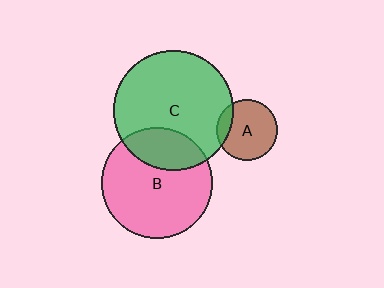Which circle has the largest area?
Circle C (green).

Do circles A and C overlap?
Yes.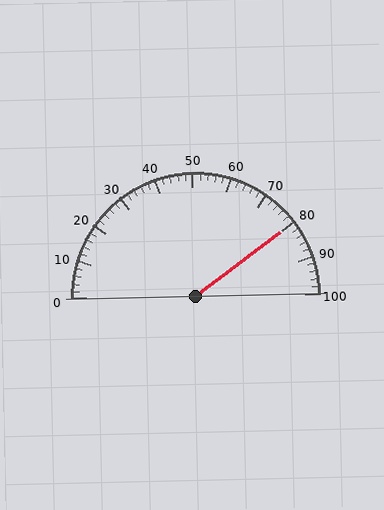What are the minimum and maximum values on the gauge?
The gauge ranges from 0 to 100.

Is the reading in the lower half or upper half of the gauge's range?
The reading is in the upper half of the range (0 to 100).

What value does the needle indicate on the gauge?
The needle indicates approximately 80.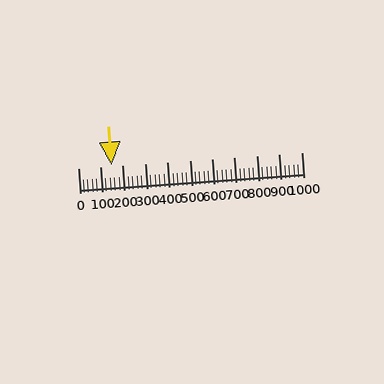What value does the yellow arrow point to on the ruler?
The yellow arrow points to approximately 150.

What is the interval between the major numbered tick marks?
The major tick marks are spaced 100 units apart.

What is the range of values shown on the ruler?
The ruler shows values from 0 to 1000.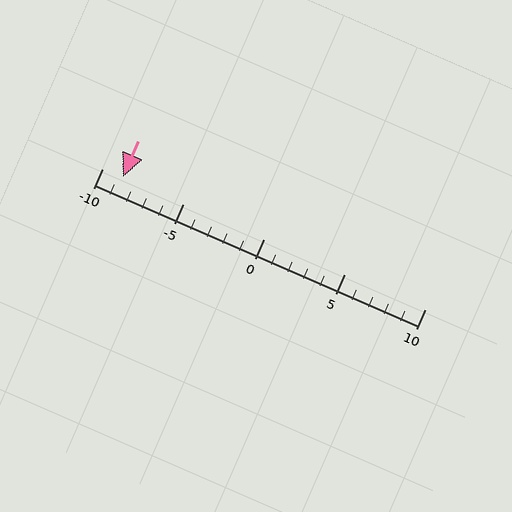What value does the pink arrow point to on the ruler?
The pink arrow points to approximately -9.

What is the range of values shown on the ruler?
The ruler shows values from -10 to 10.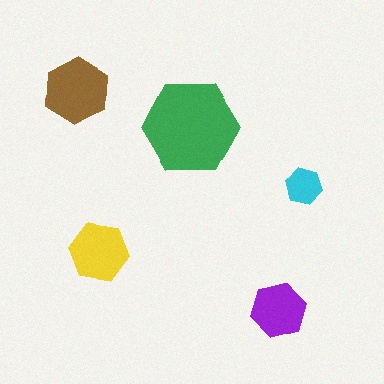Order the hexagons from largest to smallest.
the green one, the brown one, the yellow one, the purple one, the cyan one.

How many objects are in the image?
There are 5 objects in the image.